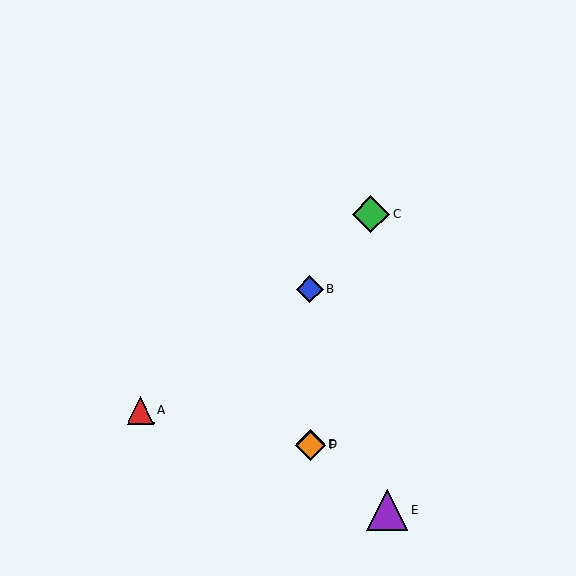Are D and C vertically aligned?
No, D is at x≈310 and C is at x≈371.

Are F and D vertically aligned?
Yes, both are at x≈310.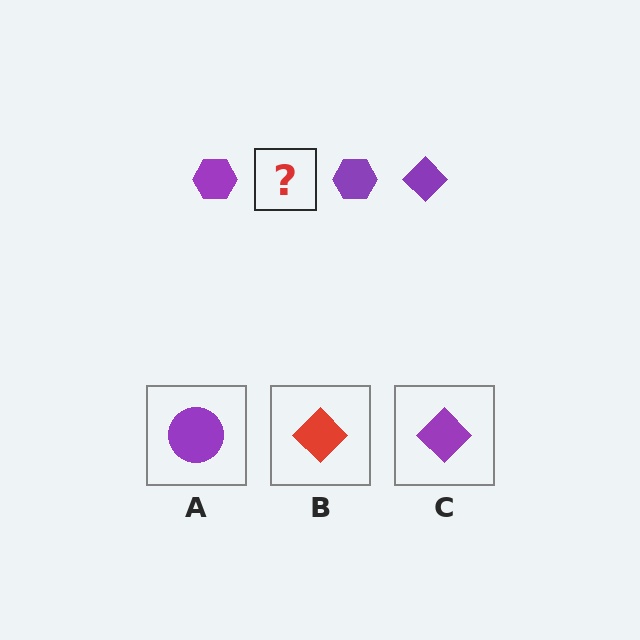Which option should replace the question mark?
Option C.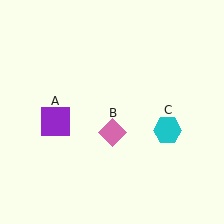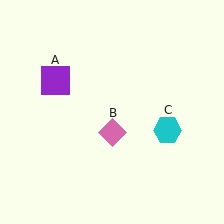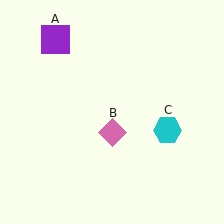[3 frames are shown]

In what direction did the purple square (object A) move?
The purple square (object A) moved up.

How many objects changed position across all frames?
1 object changed position: purple square (object A).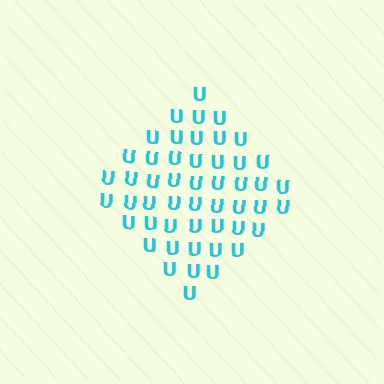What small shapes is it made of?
It is made of small letter U's.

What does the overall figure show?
The overall figure shows a diamond.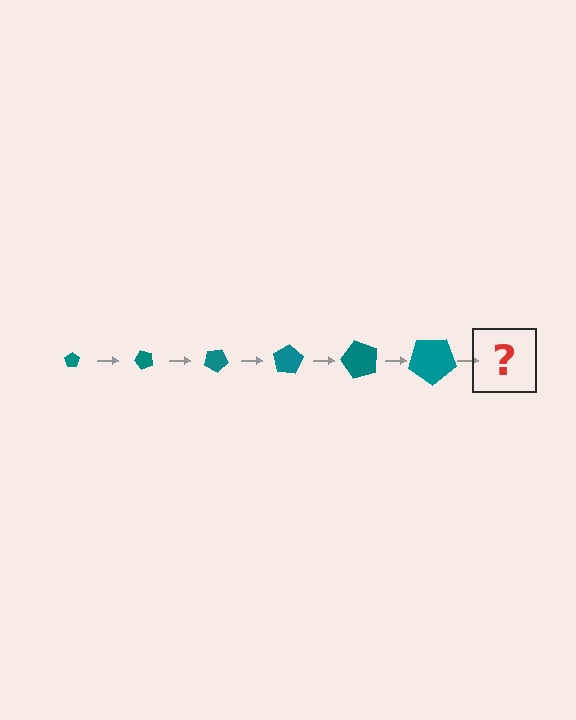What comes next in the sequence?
The next element should be a pentagon, larger than the previous one and rotated 300 degrees from the start.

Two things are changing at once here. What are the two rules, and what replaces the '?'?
The two rules are that the pentagon grows larger each step and it rotates 50 degrees each step. The '?' should be a pentagon, larger than the previous one and rotated 300 degrees from the start.